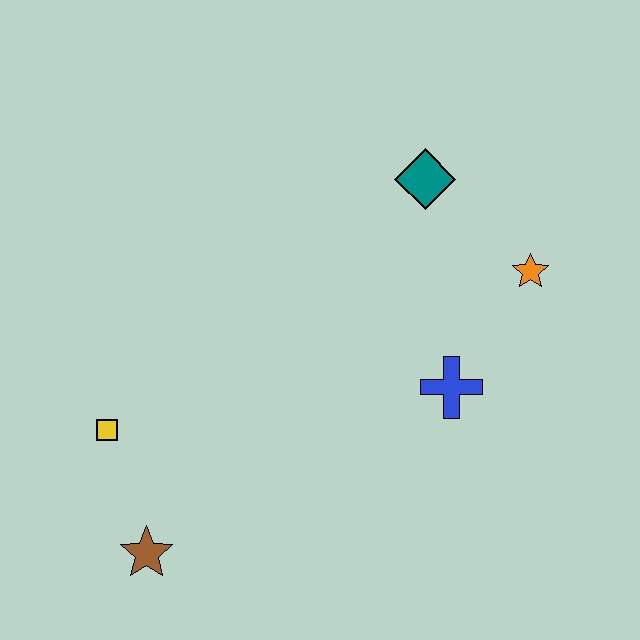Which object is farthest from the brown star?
The orange star is farthest from the brown star.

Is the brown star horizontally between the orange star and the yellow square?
Yes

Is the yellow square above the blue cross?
No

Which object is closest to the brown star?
The yellow square is closest to the brown star.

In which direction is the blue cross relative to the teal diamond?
The blue cross is below the teal diamond.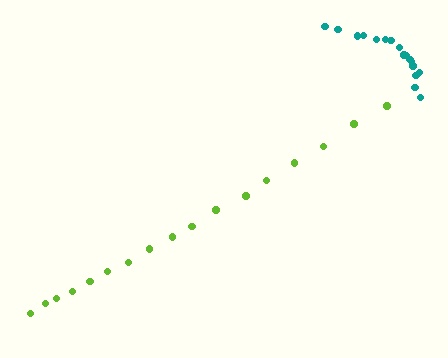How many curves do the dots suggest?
There are 2 distinct paths.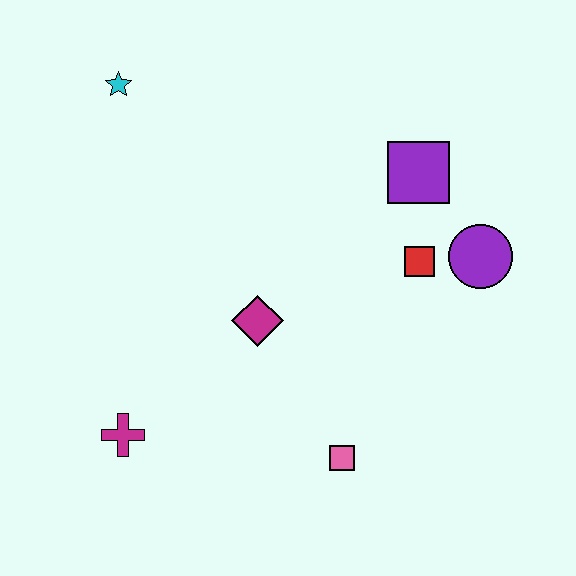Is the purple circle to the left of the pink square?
No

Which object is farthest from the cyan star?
The pink square is farthest from the cyan star.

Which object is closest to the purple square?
The red square is closest to the purple square.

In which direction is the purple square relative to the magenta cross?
The purple square is to the right of the magenta cross.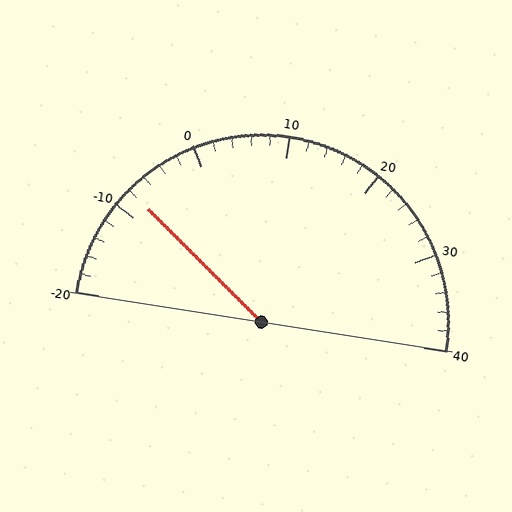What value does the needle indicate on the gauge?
The needle indicates approximately -8.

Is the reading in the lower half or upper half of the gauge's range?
The reading is in the lower half of the range (-20 to 40).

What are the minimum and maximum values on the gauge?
The gauge ranges from -20 to 40.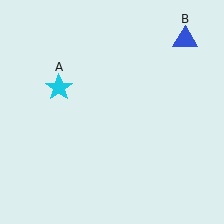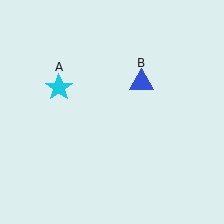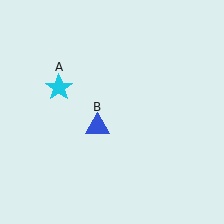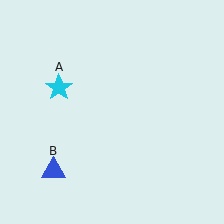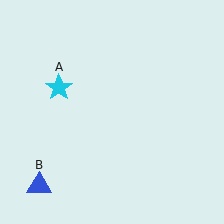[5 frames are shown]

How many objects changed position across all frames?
1 object changed position: blue triangle (object B).